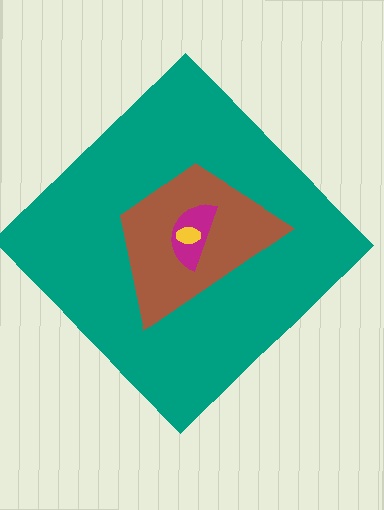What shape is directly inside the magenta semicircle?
The yellow ellipse.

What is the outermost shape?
The teal diamond.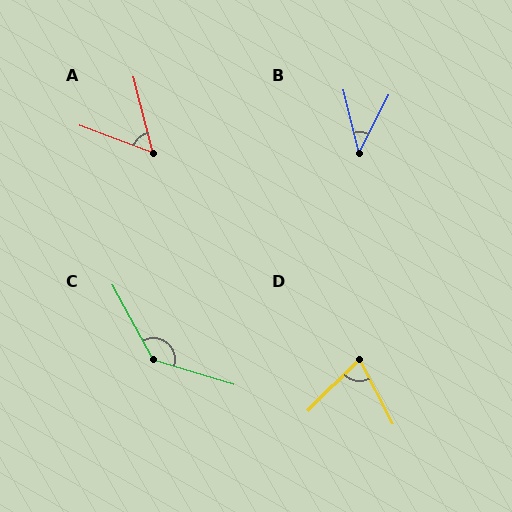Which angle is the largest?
C, at approximately 135 degrees.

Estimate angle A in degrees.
Approximately 56 degrees.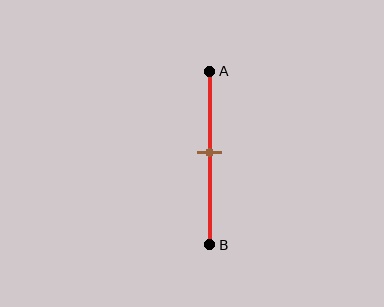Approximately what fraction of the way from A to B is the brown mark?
The brown mark is approximately 45% of the way from A to B.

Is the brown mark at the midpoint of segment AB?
No, the mark is at about 45% from A, not at the 50% midpoint.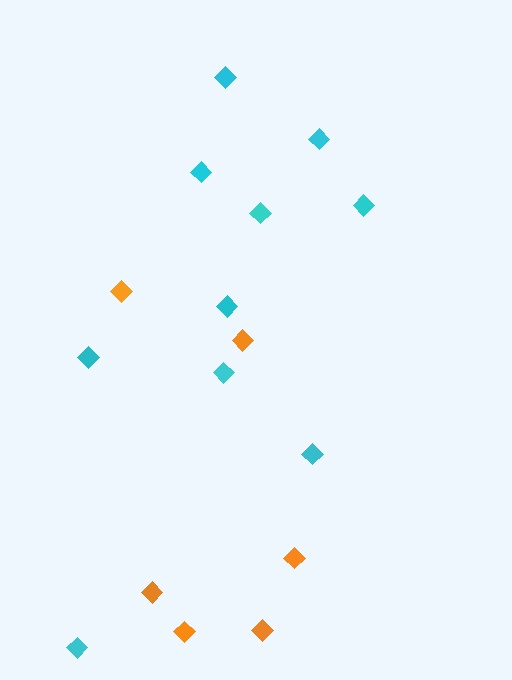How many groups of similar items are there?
There are 2 groups: one group of orange diamonds (6) and one group of cyan diamonds (10).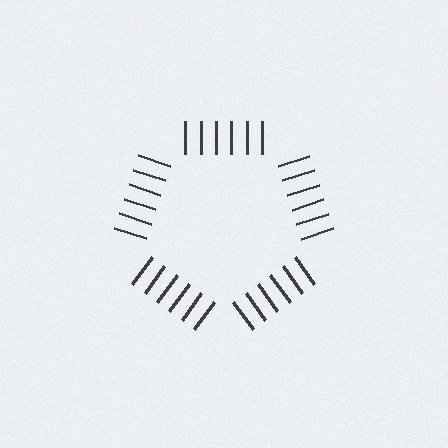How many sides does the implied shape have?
5 sides — the line-ends trace a pentagon.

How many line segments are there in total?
30 — 6 along each of the 5 edges.